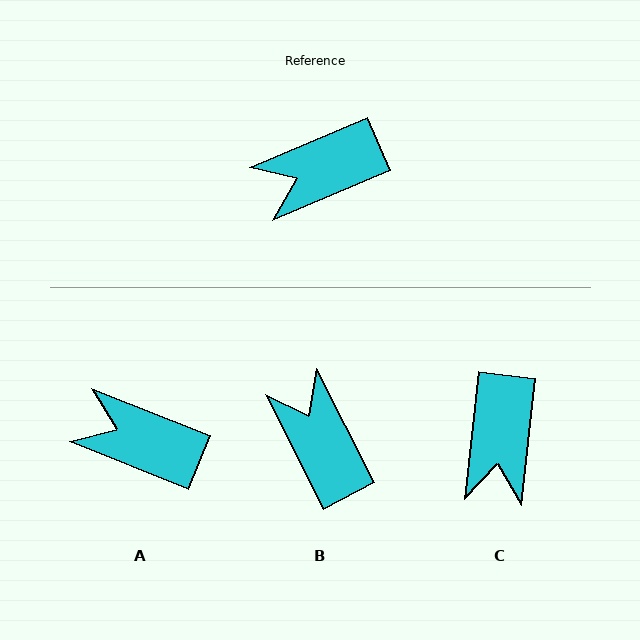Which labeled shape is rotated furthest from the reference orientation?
B, about 86 degrees away.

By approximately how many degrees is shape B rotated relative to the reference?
Approximately 86 degrees clockwise.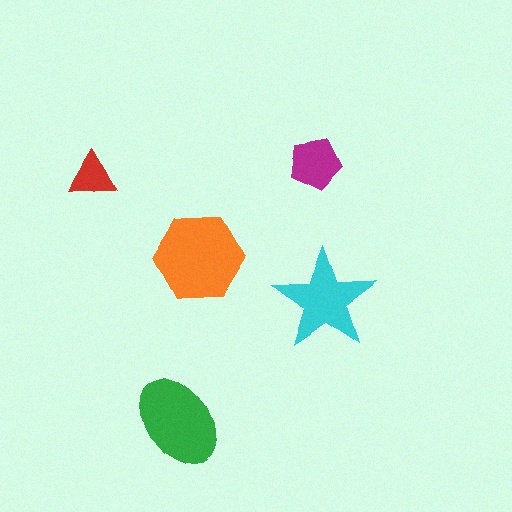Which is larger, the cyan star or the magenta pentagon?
The cyan star.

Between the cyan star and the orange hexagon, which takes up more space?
The orange hexagon.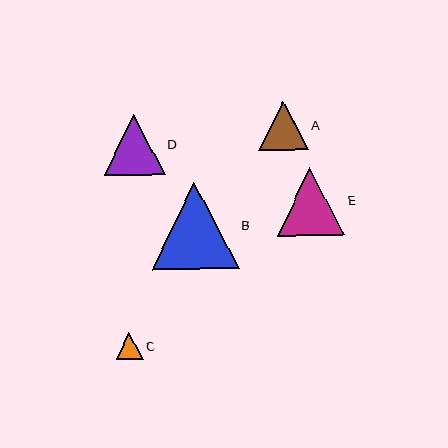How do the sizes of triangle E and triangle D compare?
Triangle E and triangle D are approximately the same size.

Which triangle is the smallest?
Triangle C is the smallest with a size of approximately 27 pixels.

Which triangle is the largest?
Triangle B is the largest with a size of approximately 87 pixels.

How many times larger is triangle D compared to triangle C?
Triangle D is approximately 2.3 times the size of triangle C.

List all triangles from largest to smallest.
From largest to smallest: B, E, D, A, C.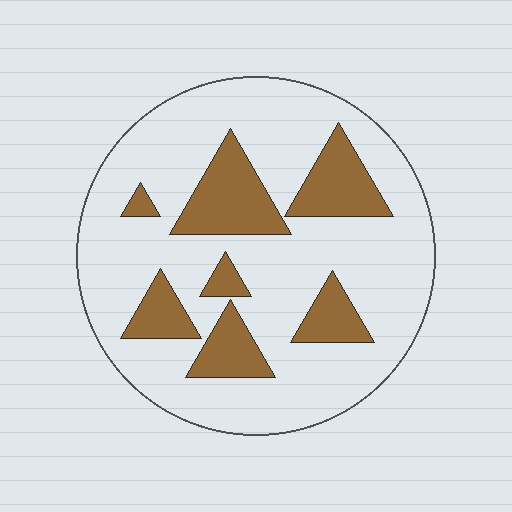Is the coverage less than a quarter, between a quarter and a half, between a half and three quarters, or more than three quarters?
Less than a quarter.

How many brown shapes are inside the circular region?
7.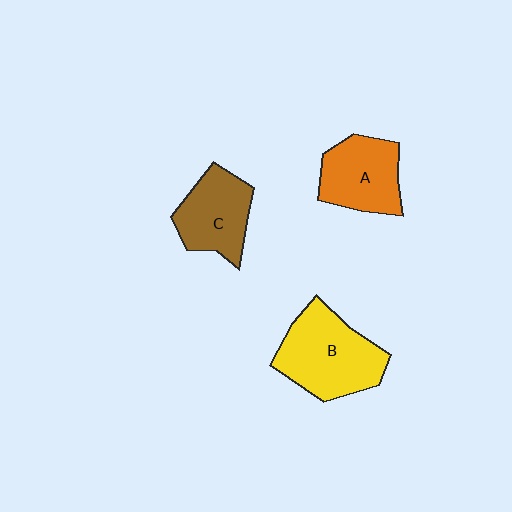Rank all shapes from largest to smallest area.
From largest to smallest: B (yellow), A (orange), C (brown).